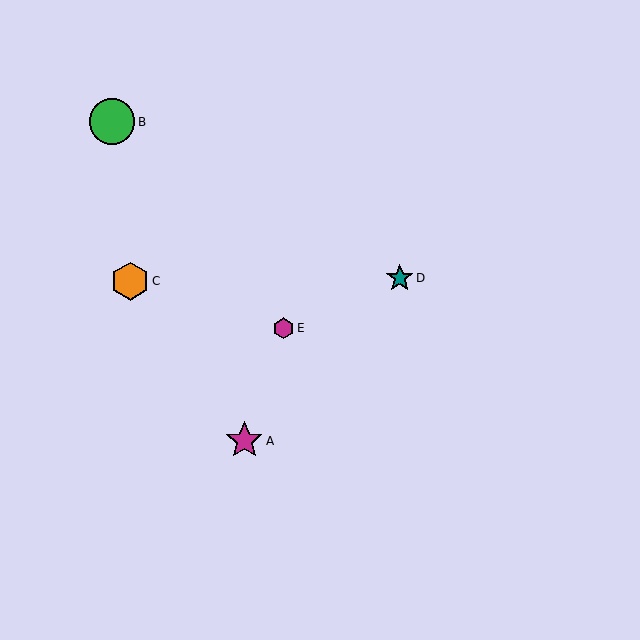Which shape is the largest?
The green circle (labeled B) is the largest.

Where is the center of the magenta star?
The center of the magenta star is at (244, 441).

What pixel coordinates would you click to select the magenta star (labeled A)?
Click at (244, 441) to select the magenta star A.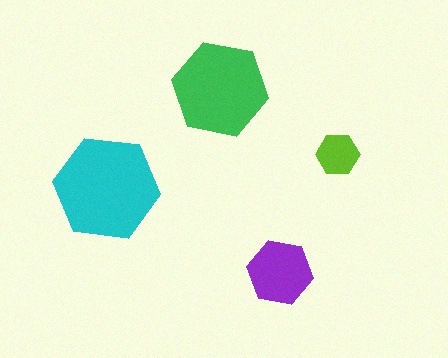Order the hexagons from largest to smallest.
the cyan one, the green one, the purple one, the lime one.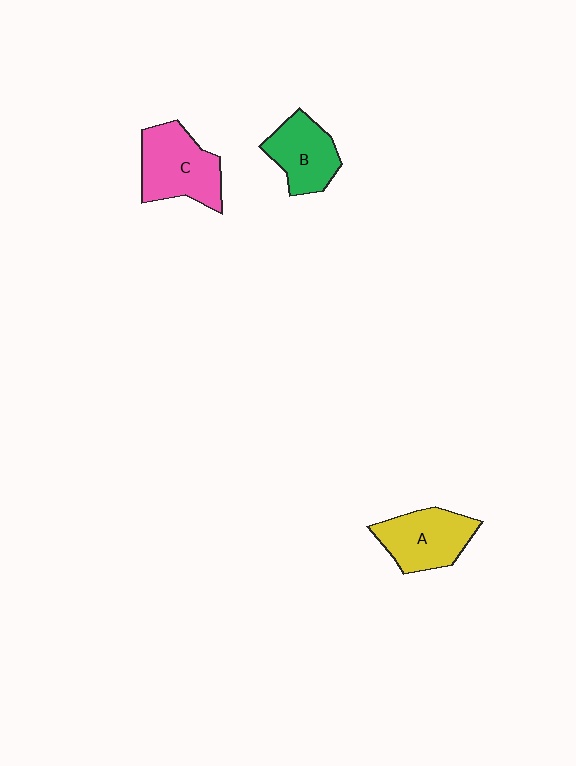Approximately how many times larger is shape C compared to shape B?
Approximately 1.3 times.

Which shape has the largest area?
Shape C (pink).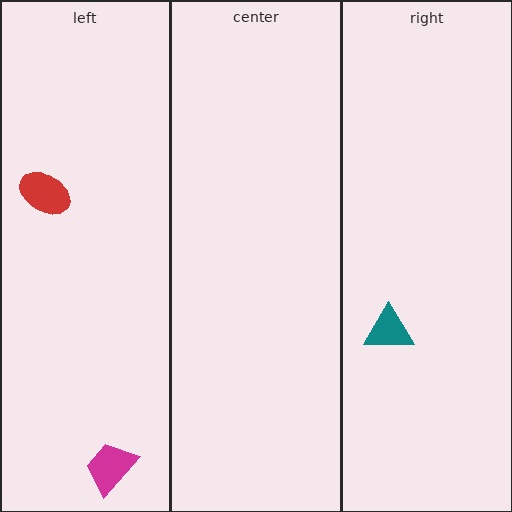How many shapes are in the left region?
2.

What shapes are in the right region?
The teal triangle.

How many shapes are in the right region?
1.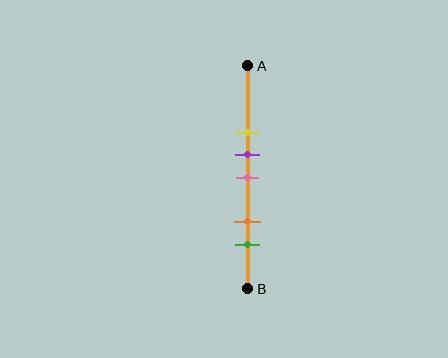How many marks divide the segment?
There are 5 marks dividing the segment.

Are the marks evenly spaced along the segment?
No, the marks are not evenly spaced.